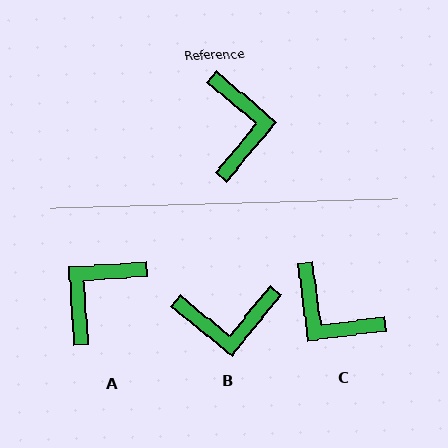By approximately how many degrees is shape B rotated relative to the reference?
Approximately 89 degrees clockwise.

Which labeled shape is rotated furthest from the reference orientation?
A, about 134 degrees away.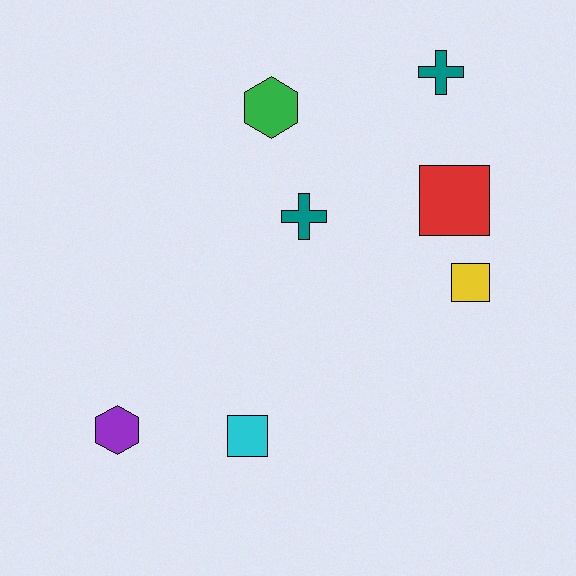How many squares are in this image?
There are 3 squares.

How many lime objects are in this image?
There are no lime objects.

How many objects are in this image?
There are 7 objects.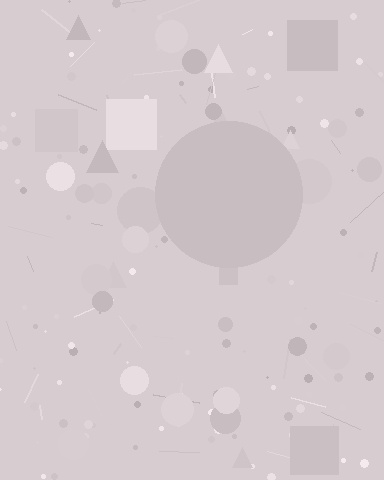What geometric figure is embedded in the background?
A circle is embedded in the background.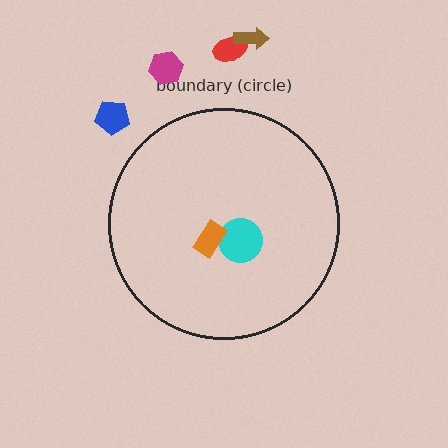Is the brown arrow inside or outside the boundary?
Outside.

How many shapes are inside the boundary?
2 inside, 4 outside.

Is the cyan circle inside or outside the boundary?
Inside.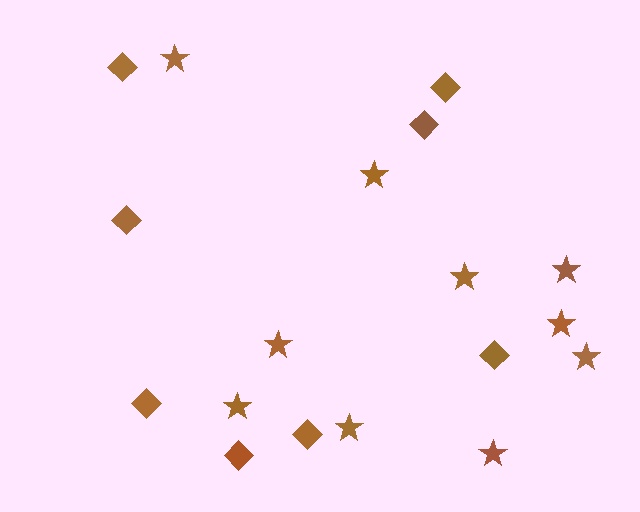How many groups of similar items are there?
There are 2 groups: one group of diamonds (8) and one group of stars (10).